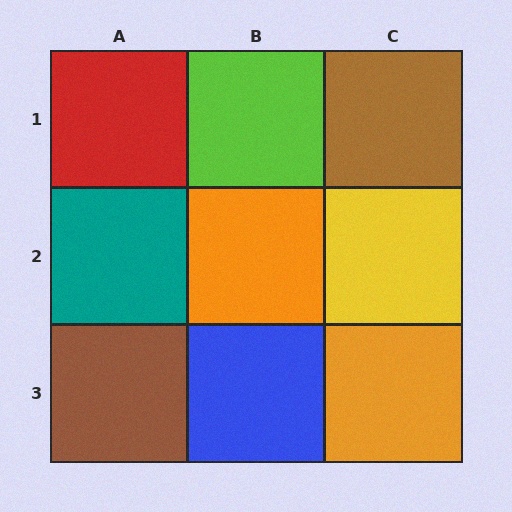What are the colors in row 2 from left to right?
Teal, orange, yellow.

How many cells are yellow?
1 cell is yellow.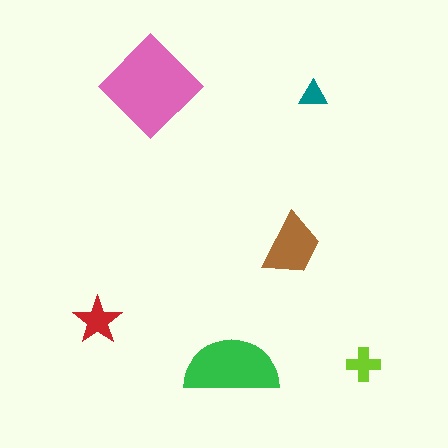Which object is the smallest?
The teal triangle.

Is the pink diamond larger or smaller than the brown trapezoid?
Larger.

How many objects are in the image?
There are 6 objects in the image.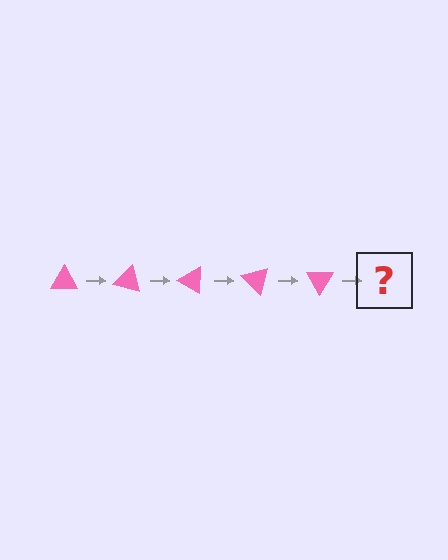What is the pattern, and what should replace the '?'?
The pattern is that the triangle rotates 15 degrees each step. The '?' should be a pink triangle rotated 75 degrees.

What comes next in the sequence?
The next element should be a pink triangle rotated 75 degrees.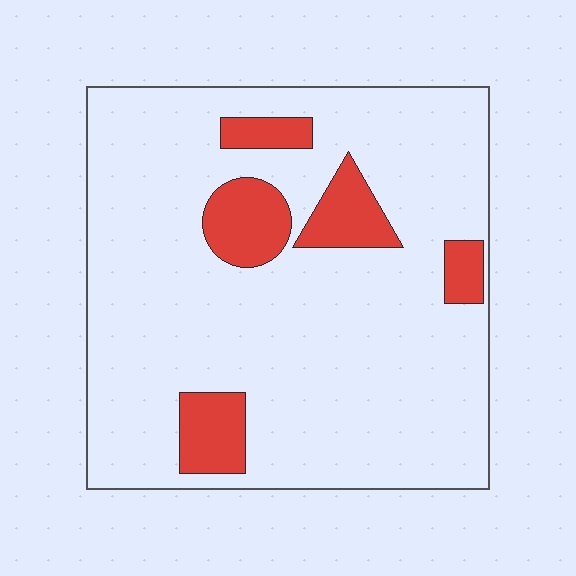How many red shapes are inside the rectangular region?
5.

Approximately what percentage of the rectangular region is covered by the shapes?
Approximately 15%.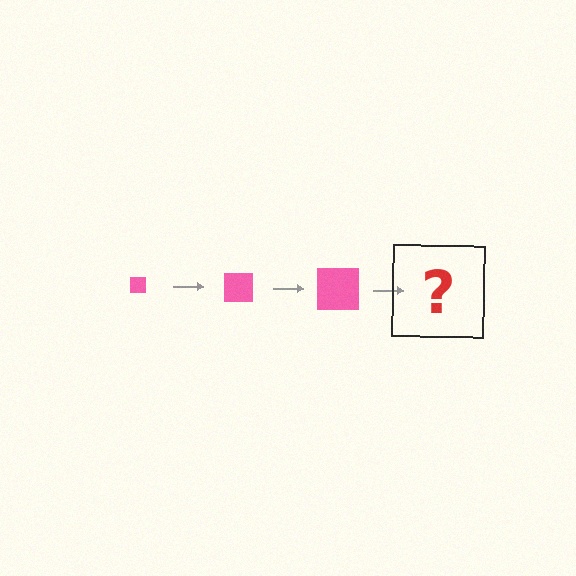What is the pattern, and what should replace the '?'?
The pattern is that the square gets progressively larger each step. The '?' should be a pink square, larger than the previous one.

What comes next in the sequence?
The next element should be a pink square, larger than the previous one.